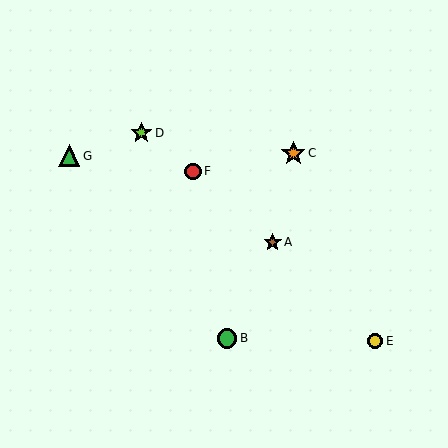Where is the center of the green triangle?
The center of the green triangle is at (69, 156).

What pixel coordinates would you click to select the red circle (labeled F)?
Click at (193, 171) to select the red circle F.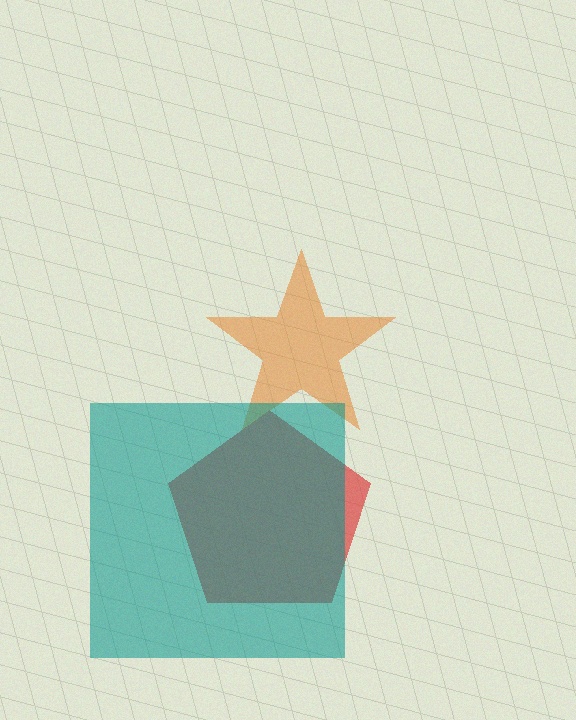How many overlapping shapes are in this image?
There are 3 overlapping shapes in the image.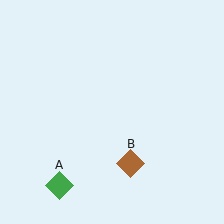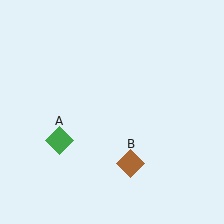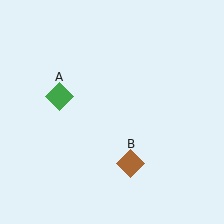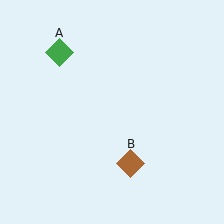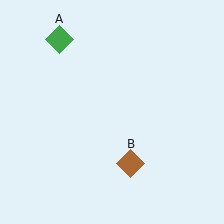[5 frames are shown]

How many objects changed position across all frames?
1 object changed position: green diamond (object A).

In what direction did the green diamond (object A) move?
The green diamond (object A) moved up.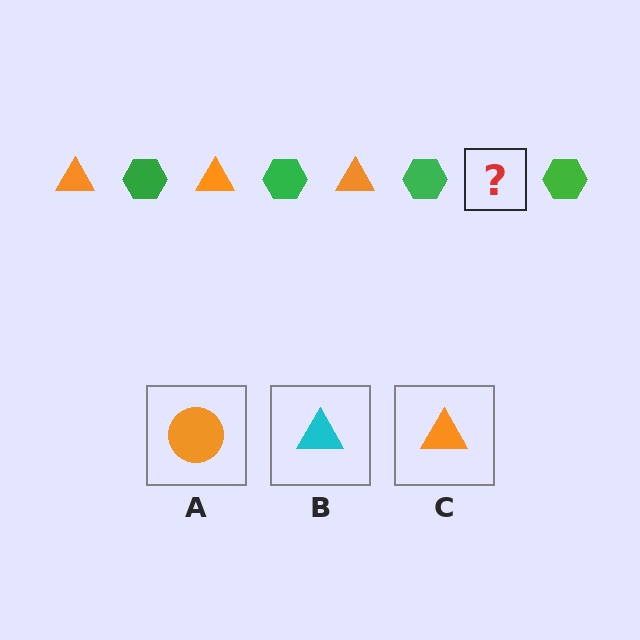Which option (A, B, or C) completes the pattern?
C.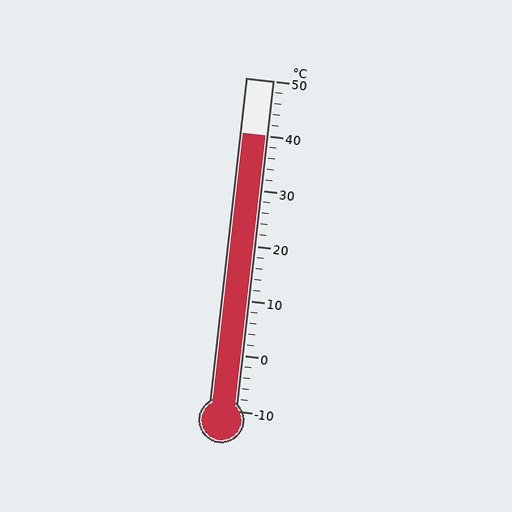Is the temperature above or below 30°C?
The temperature is above 30°C.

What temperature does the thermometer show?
The thermometer shows approximately 40°C.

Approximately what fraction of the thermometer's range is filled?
The thermometer is filled to approximately 85% of its range.